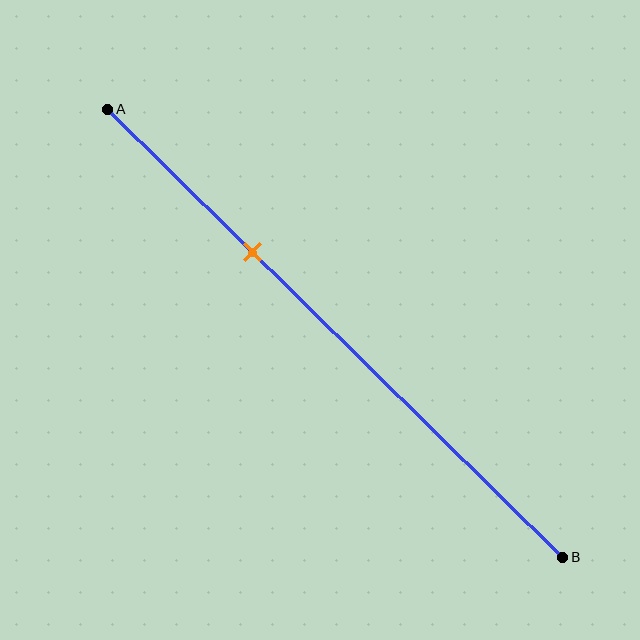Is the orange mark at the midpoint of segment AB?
No, the mark is at about 30% from A, not at the 50% midpoint.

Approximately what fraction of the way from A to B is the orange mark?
The orange mark is approximately 30% of the way from A to B.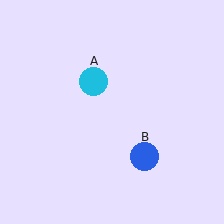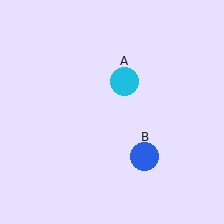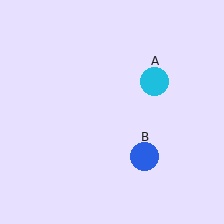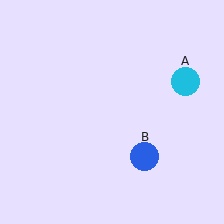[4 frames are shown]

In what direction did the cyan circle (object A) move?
The cyan circle (object A) moved right.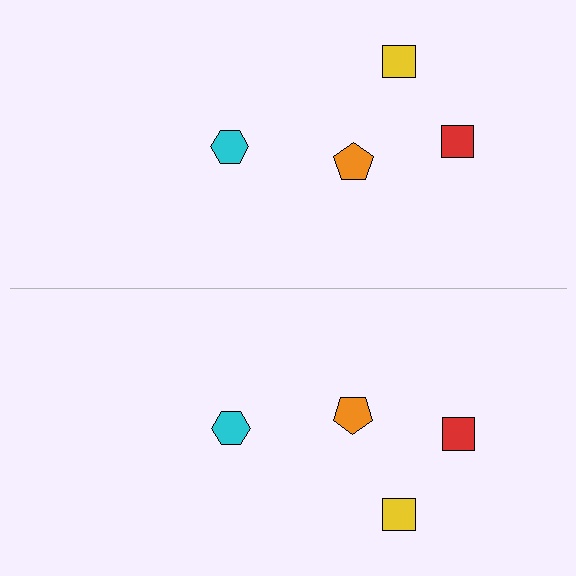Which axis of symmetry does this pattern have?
The pattern has a horizontal axis of symmetry running through the center of the image.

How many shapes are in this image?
There are 8 shapes in this image.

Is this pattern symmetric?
Yes, this pattern has bilateral (reflection) symmetry.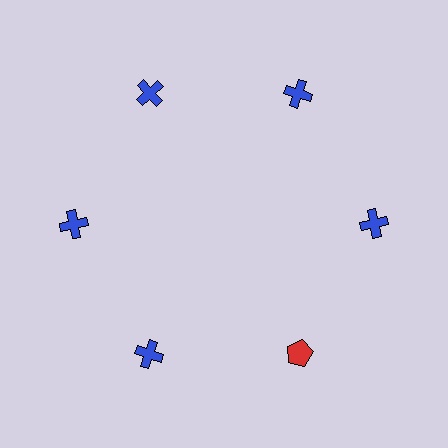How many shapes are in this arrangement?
There are 6 shapes arranged in a ring pattern.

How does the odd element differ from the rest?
It differs in both color (red instead of blue) and shape (pentagon instead of cross).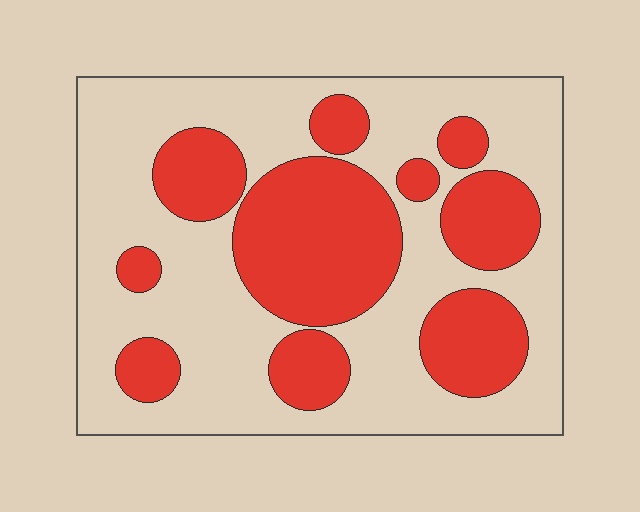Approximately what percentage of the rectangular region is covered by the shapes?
Approximately 35%.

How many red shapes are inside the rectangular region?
10.